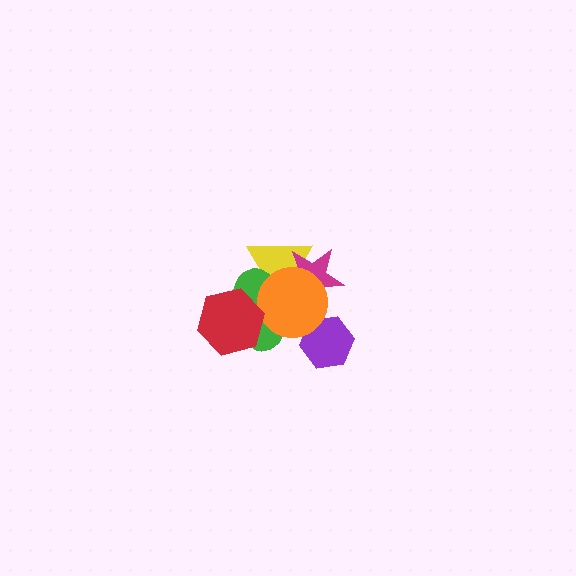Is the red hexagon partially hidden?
No, no other shape covers it.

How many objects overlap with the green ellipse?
4 objects overlap with the green ellipse.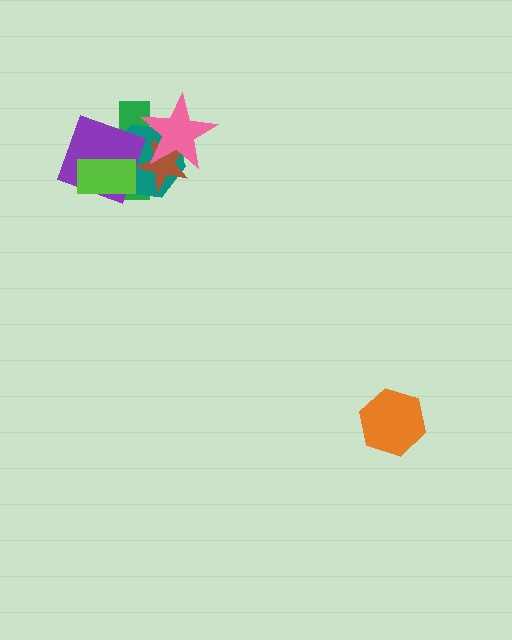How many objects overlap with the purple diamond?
4 objects overlap with the purple diamond.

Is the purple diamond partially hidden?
Yes, it is partially covered by another shape.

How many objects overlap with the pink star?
3 objects overlap with the pink star.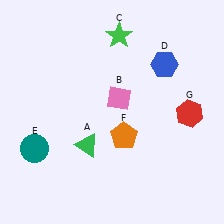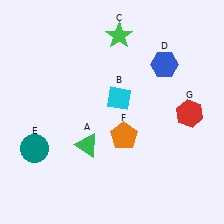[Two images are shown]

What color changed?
The diamond (B) changed from pink in Image 1 to cyan in Image 2.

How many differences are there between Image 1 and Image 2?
There is 1 difference between the two images.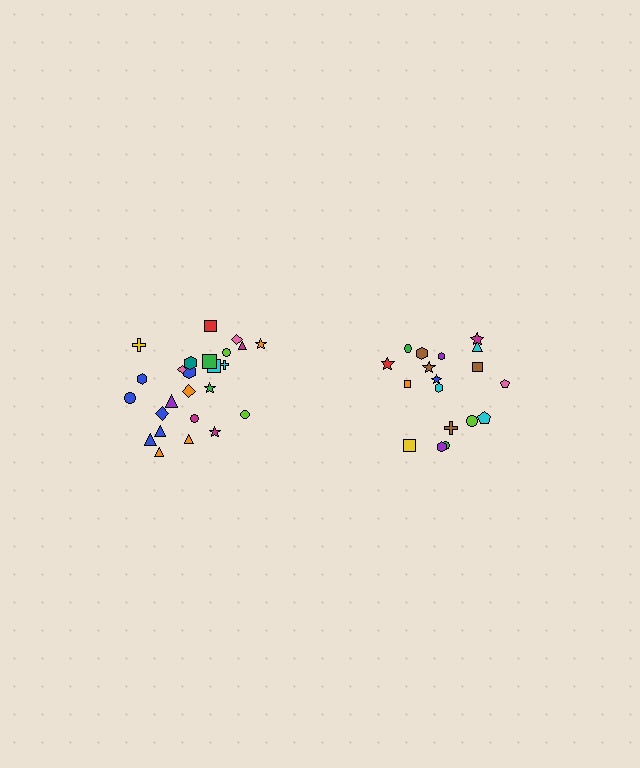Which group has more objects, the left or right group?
The left group.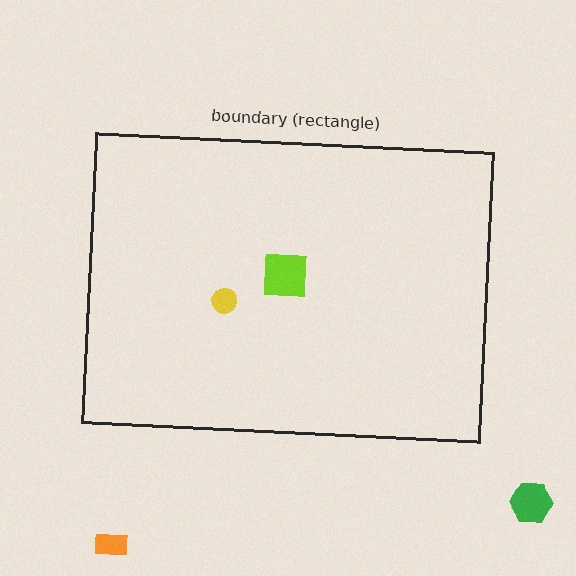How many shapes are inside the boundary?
2 inside, 2 outside.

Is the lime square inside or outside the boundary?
Inside.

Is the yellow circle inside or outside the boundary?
Inside.